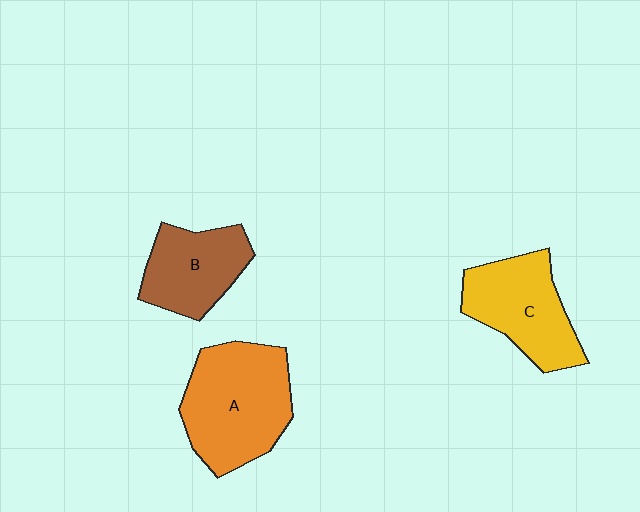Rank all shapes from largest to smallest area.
From largest to smallest: A (orange), C (yellow), B (brown).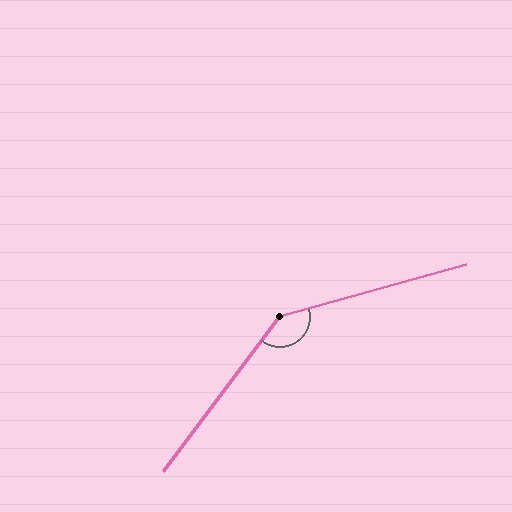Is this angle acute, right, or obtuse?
It is obtuse.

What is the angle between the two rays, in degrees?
Approximately 143 degrees.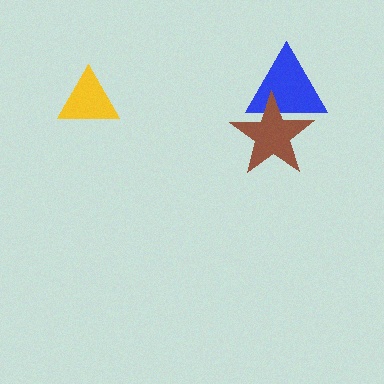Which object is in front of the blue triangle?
The brown star is in front of the blue triangle.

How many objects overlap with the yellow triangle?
0 objects overlap with the yellow triangle.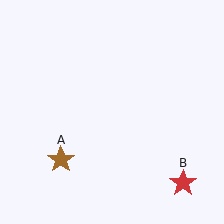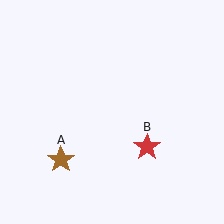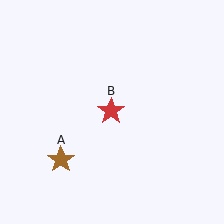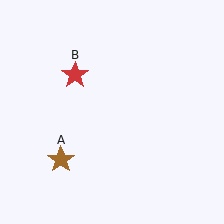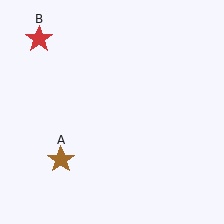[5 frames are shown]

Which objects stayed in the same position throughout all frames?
Brown star (object A) remained stationary.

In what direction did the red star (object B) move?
The red star (object B) moved up and to the left.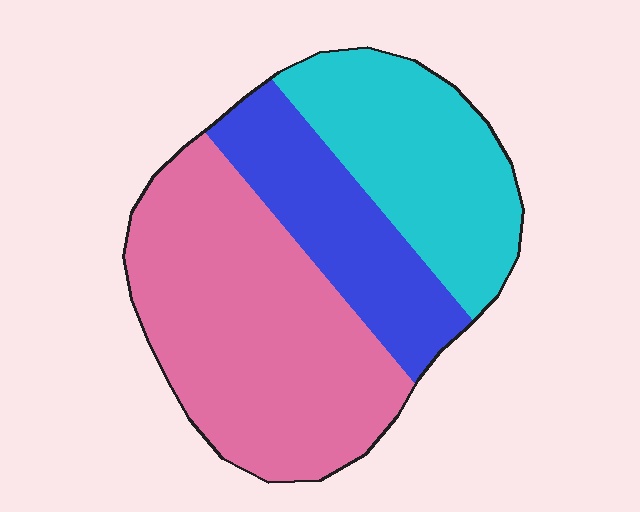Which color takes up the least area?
Blue, at roughly 25%.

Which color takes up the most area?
Pink, at roughly 50%.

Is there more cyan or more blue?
Cyan.